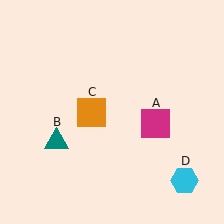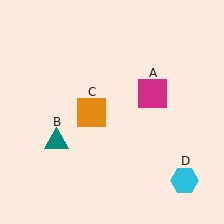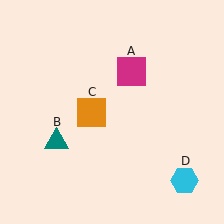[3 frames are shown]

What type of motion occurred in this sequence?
The magenta square (object A) rotated counterclockwise around the center of the scene.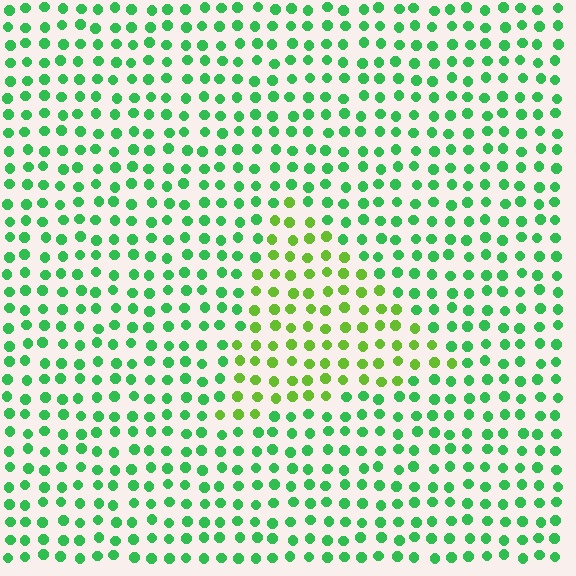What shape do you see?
I see a triangle.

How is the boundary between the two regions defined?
The boundary is defined purely by a slight shift in hue (about 36 degrees). Spacing, size, and orientation are identical on both sides.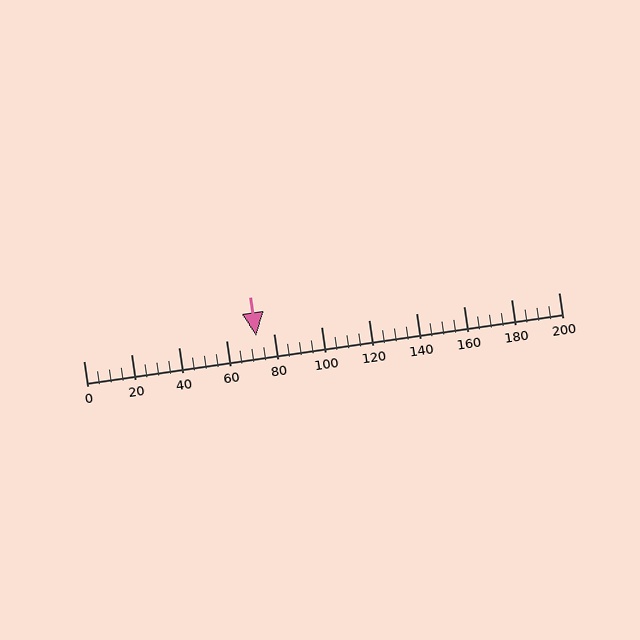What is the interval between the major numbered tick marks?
The major tick marks are spaced 20 units apart.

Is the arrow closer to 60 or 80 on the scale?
The arrow is closer to 80.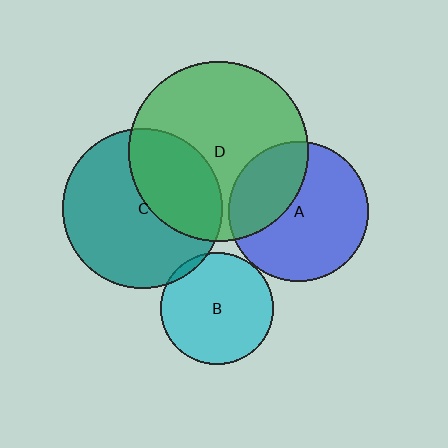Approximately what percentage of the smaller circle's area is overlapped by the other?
Approximately 5%.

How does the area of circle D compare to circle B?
Approximately 2.5 times.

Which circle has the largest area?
Circle D (green).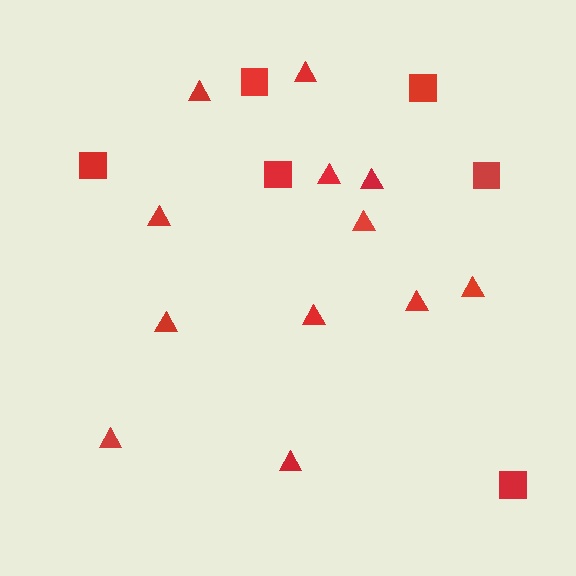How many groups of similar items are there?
There are 2 groups: one group of squares (6) and one group of triangles (12).